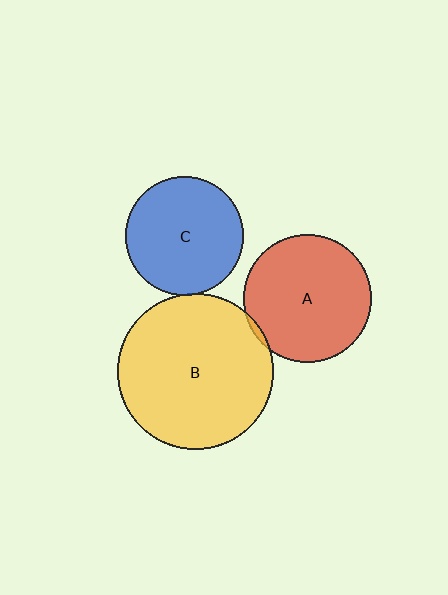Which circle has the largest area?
Circle B (yellow).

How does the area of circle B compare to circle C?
Approximately 1.7 times.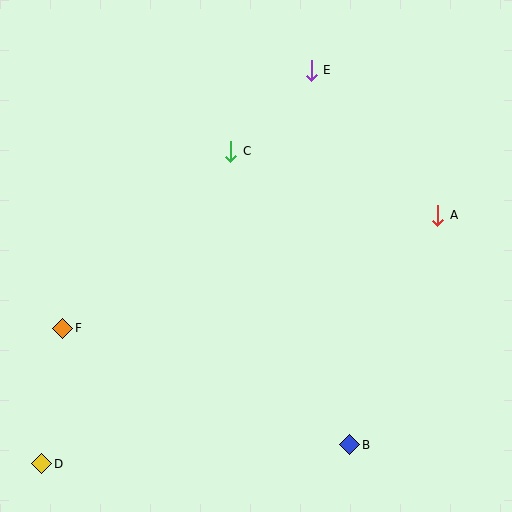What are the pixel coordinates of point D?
Point D is at (42, 464).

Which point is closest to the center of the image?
Point C at (230, 151) is closest to the center.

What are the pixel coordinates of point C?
Point C is at (230, 151).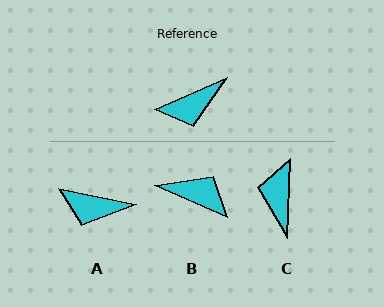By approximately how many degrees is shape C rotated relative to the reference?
Approximately 115 degrees clockwise.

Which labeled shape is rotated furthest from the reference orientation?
B, about 133 degrees away.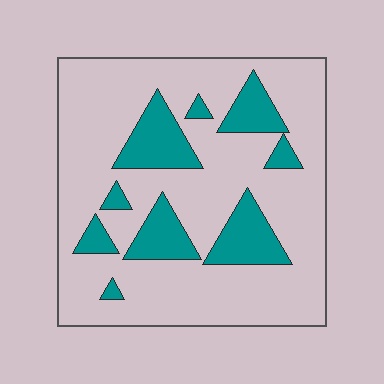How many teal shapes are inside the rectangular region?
9.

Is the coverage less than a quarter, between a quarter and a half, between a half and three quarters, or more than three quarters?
Less than a quarter.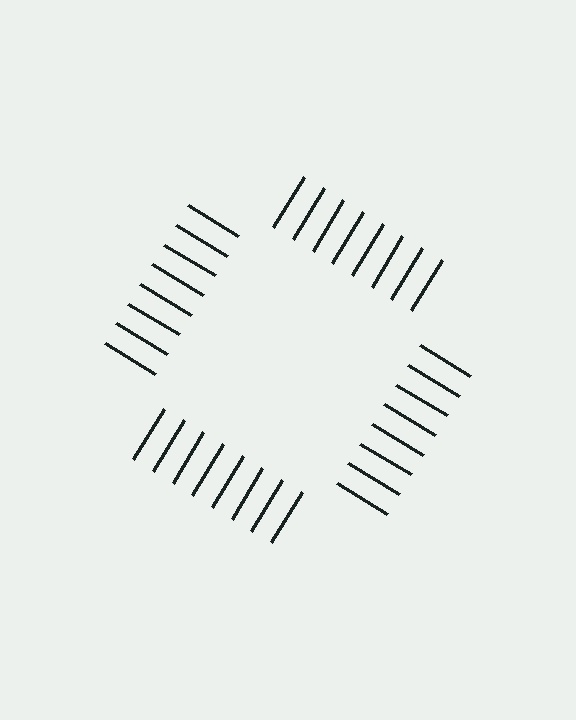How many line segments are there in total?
32 — 8 along each of the 4 edges.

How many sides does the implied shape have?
4 sides — the line-ends trace a square.